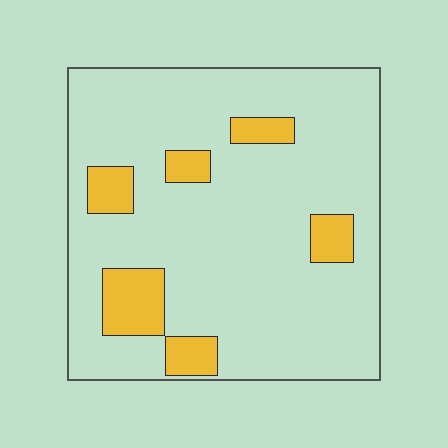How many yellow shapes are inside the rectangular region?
6.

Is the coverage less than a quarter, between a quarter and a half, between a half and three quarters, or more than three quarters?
Less than a quarter.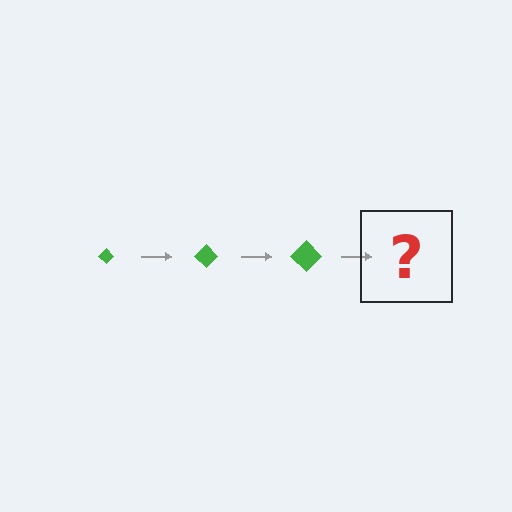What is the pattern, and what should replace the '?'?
The pattern is that the diamond gets progressively larger each step. The '?' should be a green diamond, larger than the previous one.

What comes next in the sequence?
The next element should be a green diamond, larger than the previous one.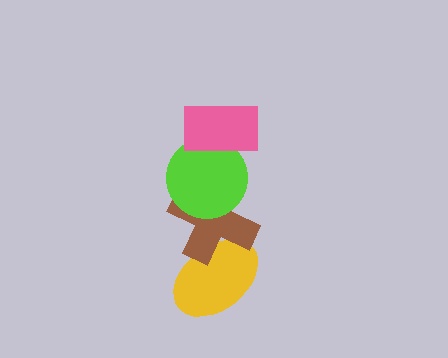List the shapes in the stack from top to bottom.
From top to bottom: the pink rectangle, the lime circle, the brown cross, the yellow ellipse.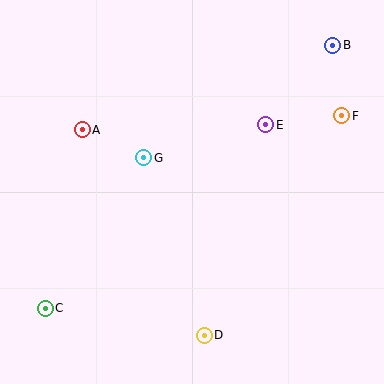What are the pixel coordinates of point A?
Point A is at (82, 130).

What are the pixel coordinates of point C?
Point C is at (45, 308).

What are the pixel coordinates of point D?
Point D is at (204, 335).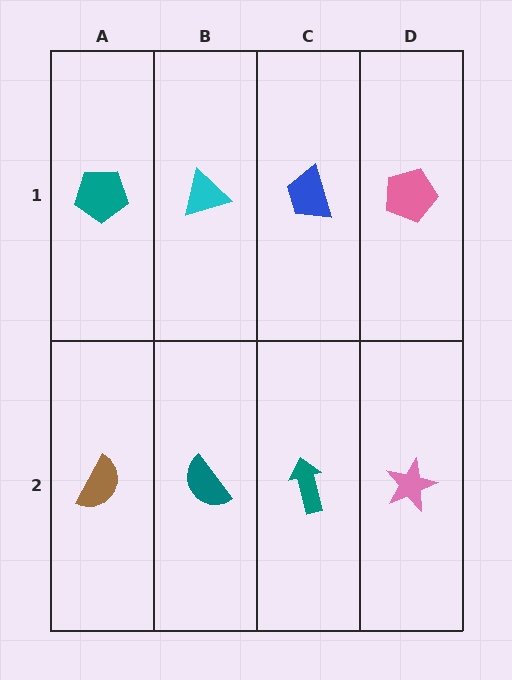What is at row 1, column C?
A blue trapezoid.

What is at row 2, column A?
A brown semicircle.